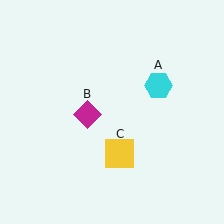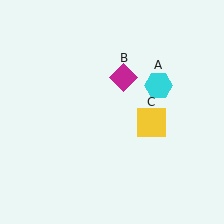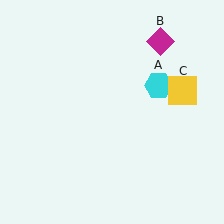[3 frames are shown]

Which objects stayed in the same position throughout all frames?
Cyan hexagon (object A) remained stationary.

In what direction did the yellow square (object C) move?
The yellow square (object C) moved up and to the right.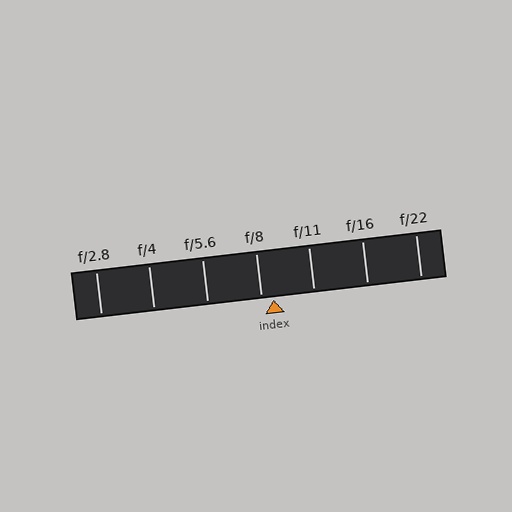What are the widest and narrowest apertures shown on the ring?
The widest aperture shown is f/2.8 and the narrowest is f/22.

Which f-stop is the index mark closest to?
The index mark is closest to f/8.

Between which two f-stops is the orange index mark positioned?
The index mark is between f/8 and f/11.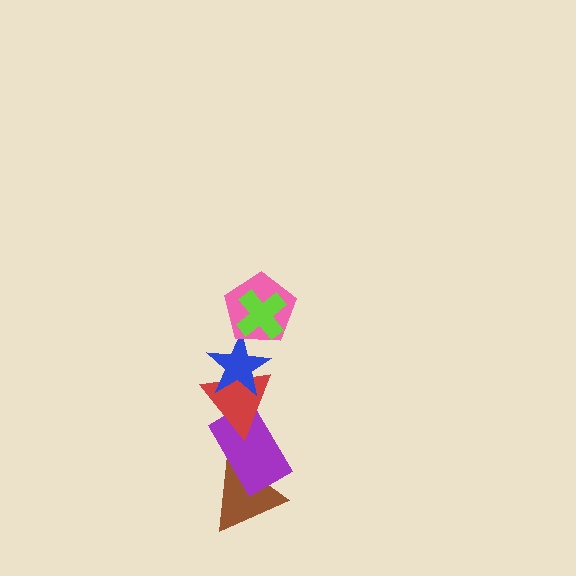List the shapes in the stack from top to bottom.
From top to bottom: the lime cross, the pink pentagon, the blue star, the red triangle, the purple rectangle, the brown triangle.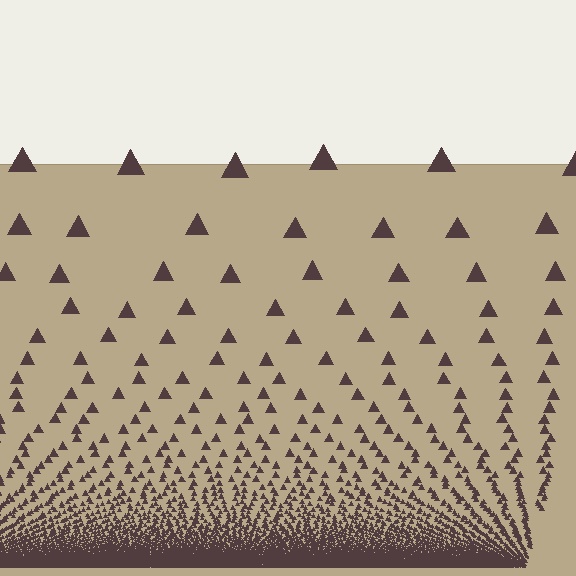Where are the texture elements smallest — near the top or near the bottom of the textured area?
Near the bottom.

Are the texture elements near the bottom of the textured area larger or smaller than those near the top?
Smaller. The gradient is inverted — elements near the bottom are smaller and denser.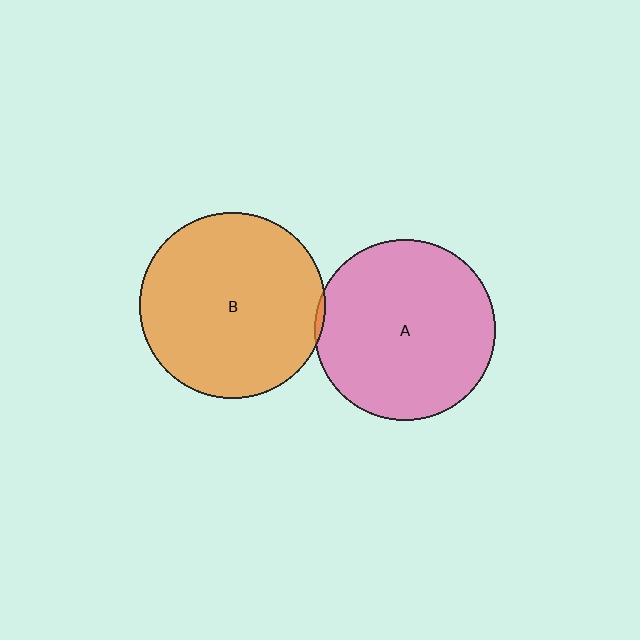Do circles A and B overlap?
Yes.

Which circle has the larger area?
Circle B (orange).